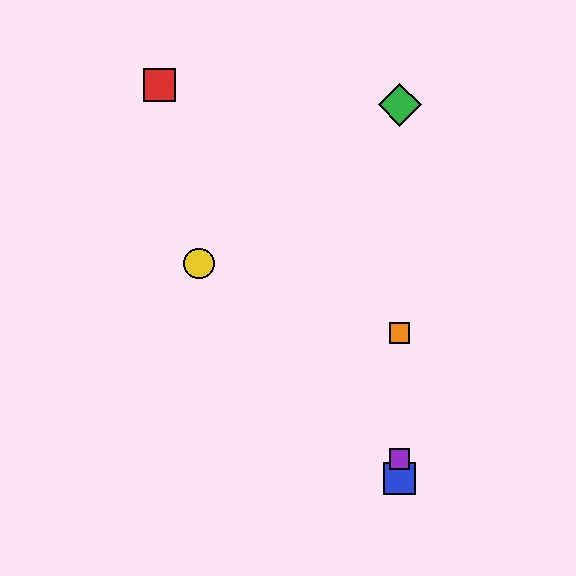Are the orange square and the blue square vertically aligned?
Yes, both are at x≈400.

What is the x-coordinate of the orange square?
The orange square is at x≈400.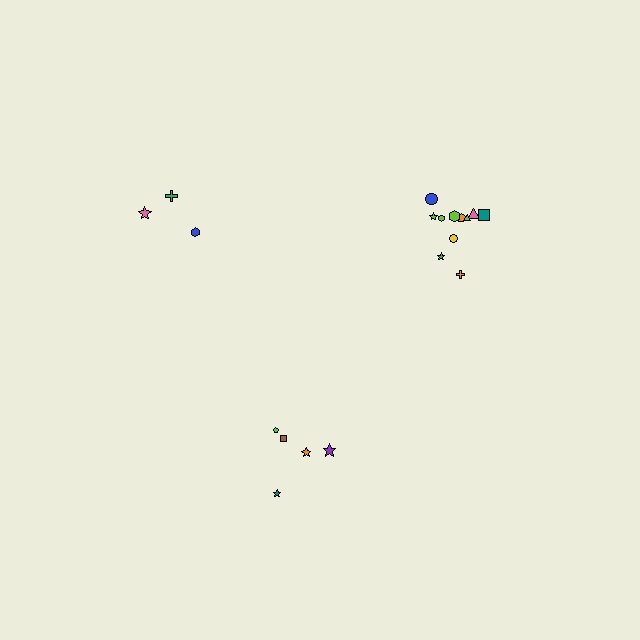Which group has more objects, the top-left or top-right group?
The top-right group.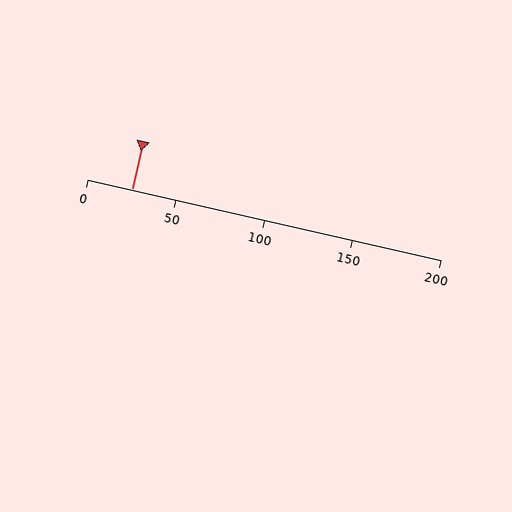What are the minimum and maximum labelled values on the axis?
The axis runs from 0 to 200.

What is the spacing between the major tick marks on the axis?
The major ticks are spaced 50 apart.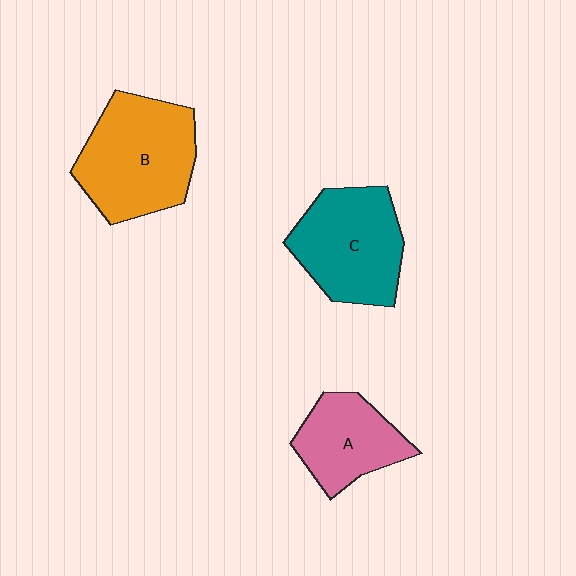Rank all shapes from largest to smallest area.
From largest to smallest: B (orange), C (teal), A (pink).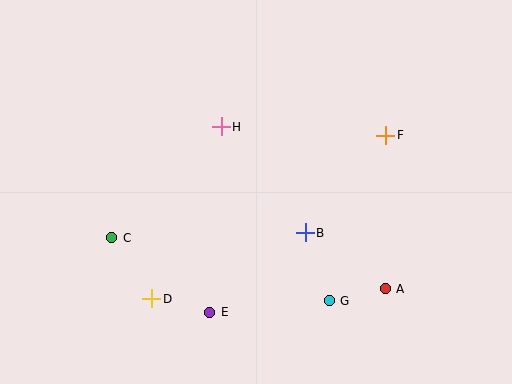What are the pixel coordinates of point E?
Point E is at (210, 312).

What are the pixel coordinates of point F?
Point F is at (386, 135).